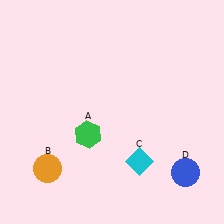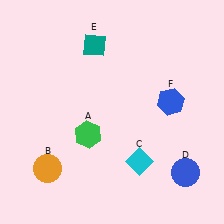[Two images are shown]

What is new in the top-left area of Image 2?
A teal diamond (E) was added in the top-left area of Image 2.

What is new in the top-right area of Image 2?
A blue hexagon (F) was added in the top-right area of Image 2.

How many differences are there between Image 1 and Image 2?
There are 2 differences between the two images.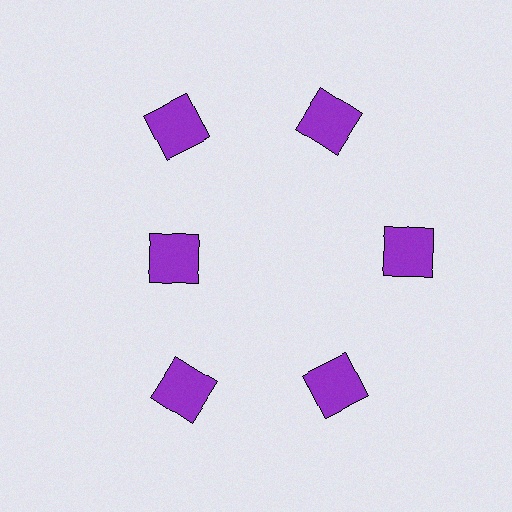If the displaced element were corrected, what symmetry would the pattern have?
It would have 6-fold rotational symmetry — the pattern would map onto itself every 60 degrees.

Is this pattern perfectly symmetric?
No. The 6 purple squares are arranged in a ring, but one element near the 9 o'clock position is pulled inward toward the center, breaking the 6-fold rotational symmetry.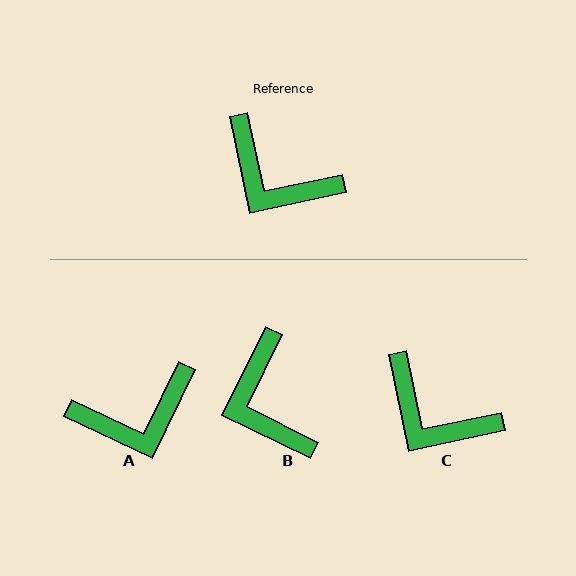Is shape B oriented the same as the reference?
No, it is off by about 38 degrees.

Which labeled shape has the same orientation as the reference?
C.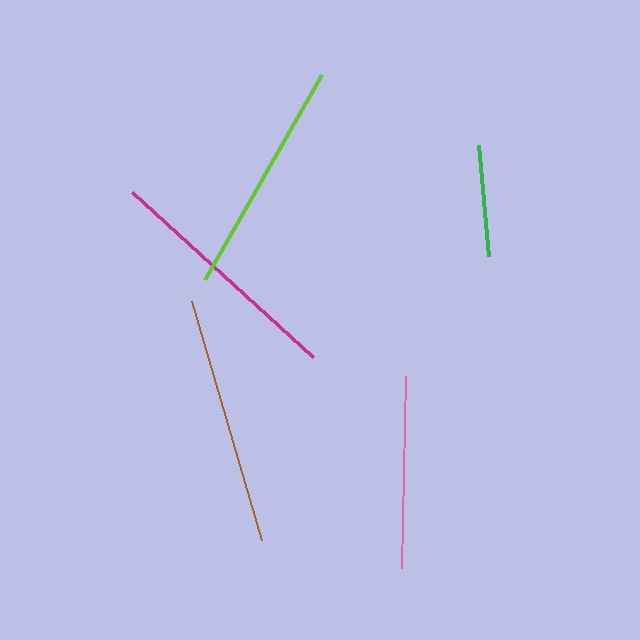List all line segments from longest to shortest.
From longest to shortest: brown, magenta, lime, pink, green.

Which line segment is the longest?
The brown line is the longest at approximately 248 pixels.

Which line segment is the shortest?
The green line is the shortest at approximately 111 pixels.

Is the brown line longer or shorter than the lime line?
The brown line is longer than the lime line.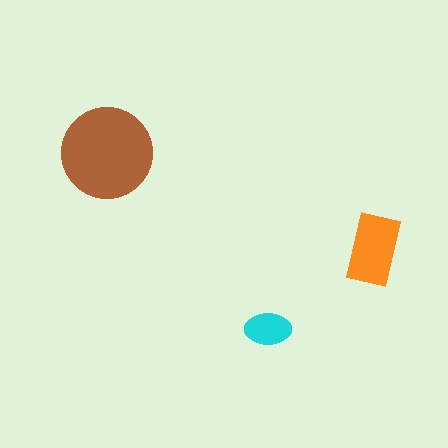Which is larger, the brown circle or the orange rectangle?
The brown circle.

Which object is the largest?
The brown circle.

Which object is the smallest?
The cyan ellipse.